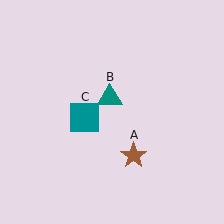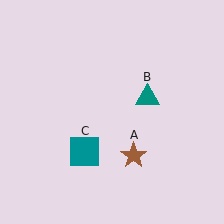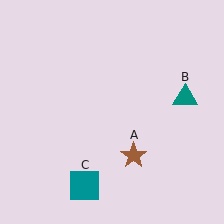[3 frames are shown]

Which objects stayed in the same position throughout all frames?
Brown star (object A) remained stationary.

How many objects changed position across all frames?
2 objects changed position: teal triangle (object B), teal square (object C).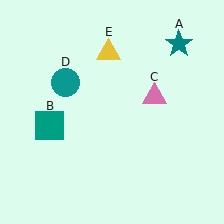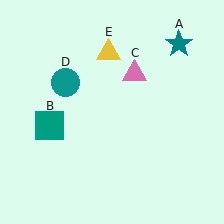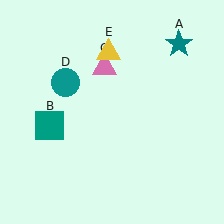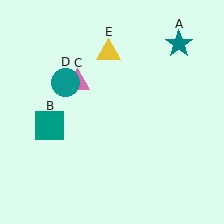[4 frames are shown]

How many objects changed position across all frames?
1 object changed position: pink triangle (object C).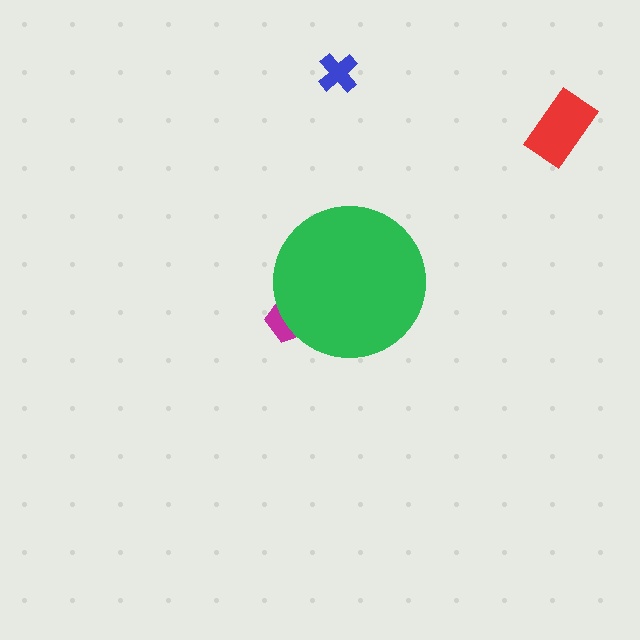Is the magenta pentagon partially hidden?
Yes, the magenta pentagon is partially hidden behind the green circle.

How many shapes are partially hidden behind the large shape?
1 shape is partially hidden.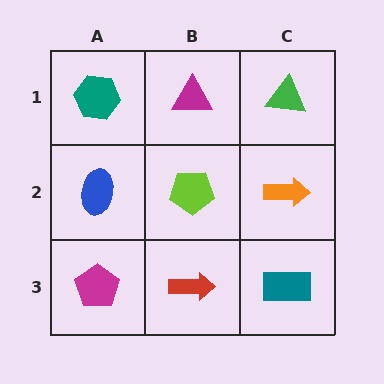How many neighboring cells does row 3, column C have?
2.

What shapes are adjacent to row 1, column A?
A blue ellipse (row 2, column A), a magenta triangle (row 1, column B).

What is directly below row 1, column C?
An orange arrow.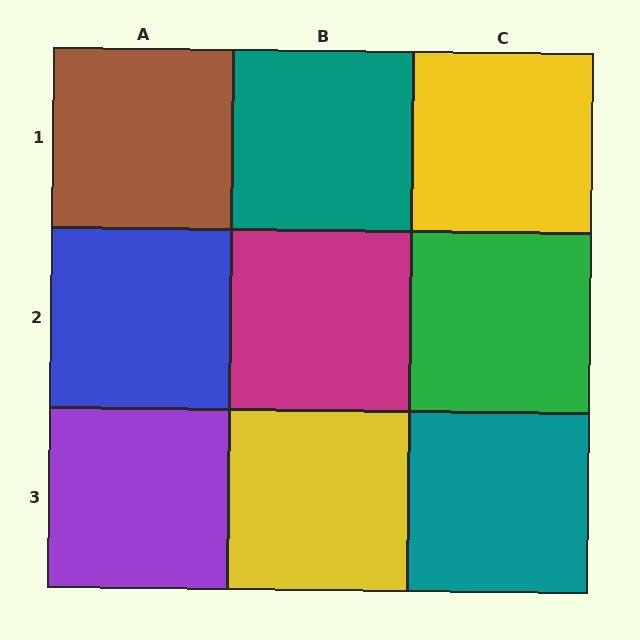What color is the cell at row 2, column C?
Green.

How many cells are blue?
1 cell is blue.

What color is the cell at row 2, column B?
Magenta.